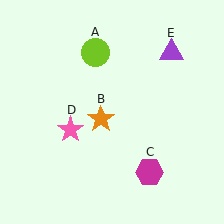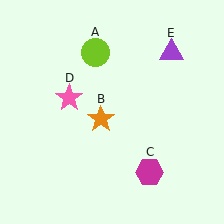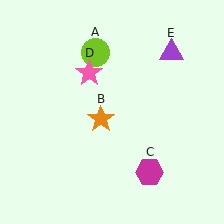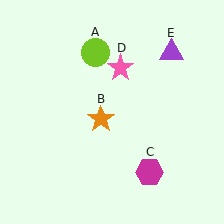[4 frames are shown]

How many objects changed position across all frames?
1 object changed position: pink star (object D).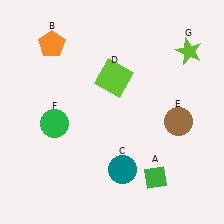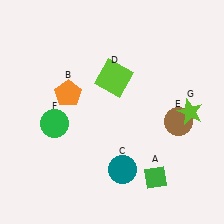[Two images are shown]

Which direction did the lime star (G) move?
The lime star (G) moved down.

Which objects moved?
The objects that moved are: the orange pentagon (B), the lime star (G).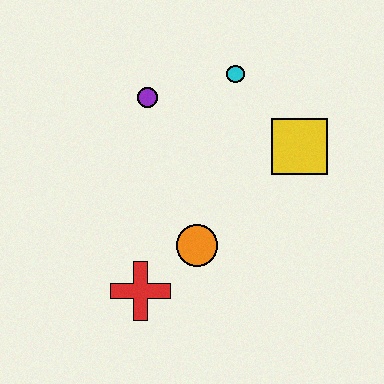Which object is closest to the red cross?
The orange circle is closest to the red cross.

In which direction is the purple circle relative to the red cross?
The purple circle is above the red cross.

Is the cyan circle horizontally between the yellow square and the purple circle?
Yes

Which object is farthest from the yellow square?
The red cross is farthest from the yellow square.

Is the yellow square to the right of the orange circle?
Yes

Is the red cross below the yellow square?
Yes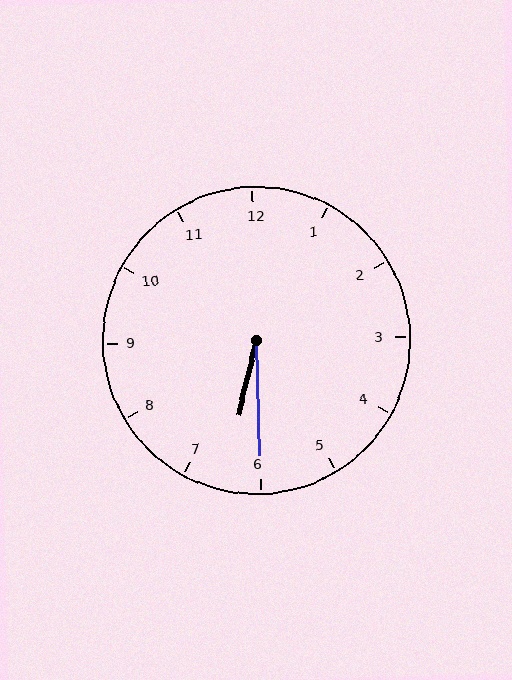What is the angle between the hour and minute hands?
Approximately 15 degrees.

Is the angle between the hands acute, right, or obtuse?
It is acute.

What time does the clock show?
6:30.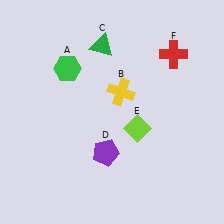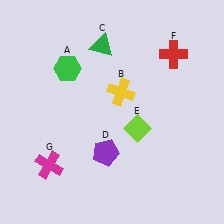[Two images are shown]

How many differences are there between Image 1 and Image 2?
There is 1 difference between the two images.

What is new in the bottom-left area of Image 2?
A magenta cross (G) was added in the bottom-left area of Image 2.